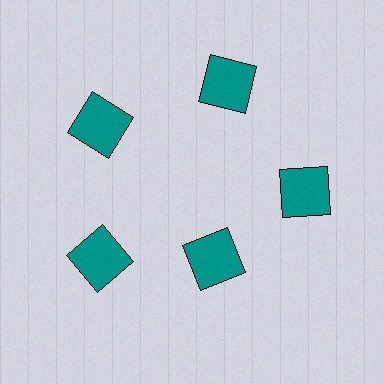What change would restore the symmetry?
The symmetry would be restored by moving it outward, back onto the ring so that all 5 squares sit at equal angles and equal distance from the center.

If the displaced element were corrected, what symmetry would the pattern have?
It would have 5-fold rotational symmetry — the pattern would map onto itself every 72 degrees.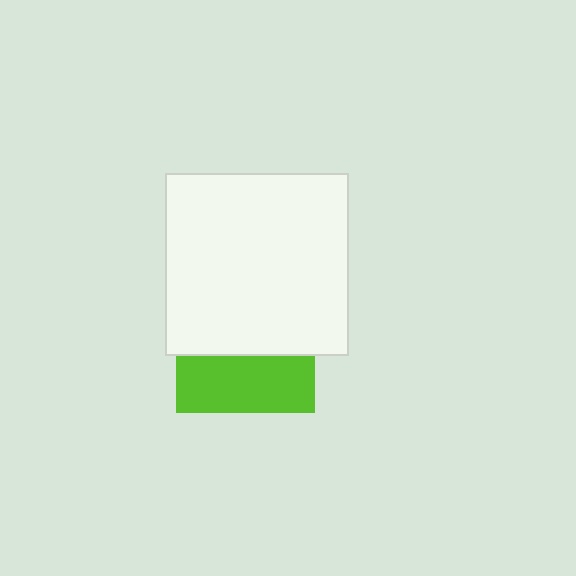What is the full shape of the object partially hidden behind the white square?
The partially hidden object is a lime square.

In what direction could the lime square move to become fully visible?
The lime square could move down. That would shift it out from behind the white square entirely.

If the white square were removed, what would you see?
You would see the complete lime square.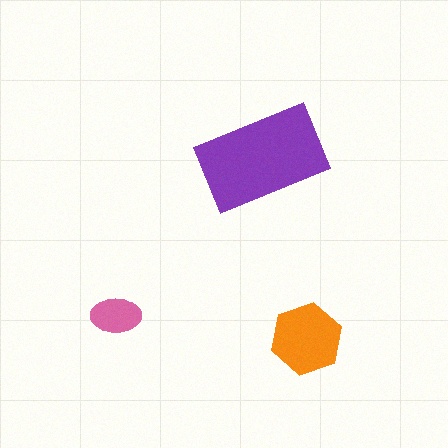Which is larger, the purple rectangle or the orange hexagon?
The purple rectangle.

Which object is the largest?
The purple rectangle.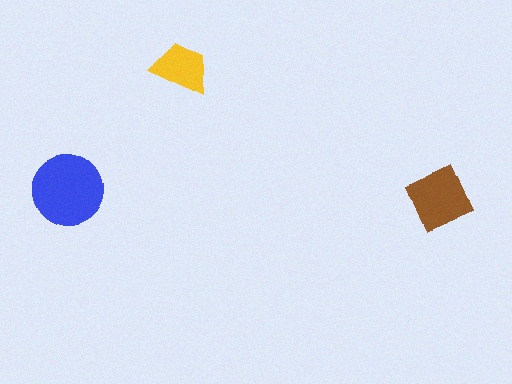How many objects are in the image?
There are 3 objects in the image.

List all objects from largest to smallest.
The blue circle, the brown square, the yellow trapezoid.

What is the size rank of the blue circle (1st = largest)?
1st.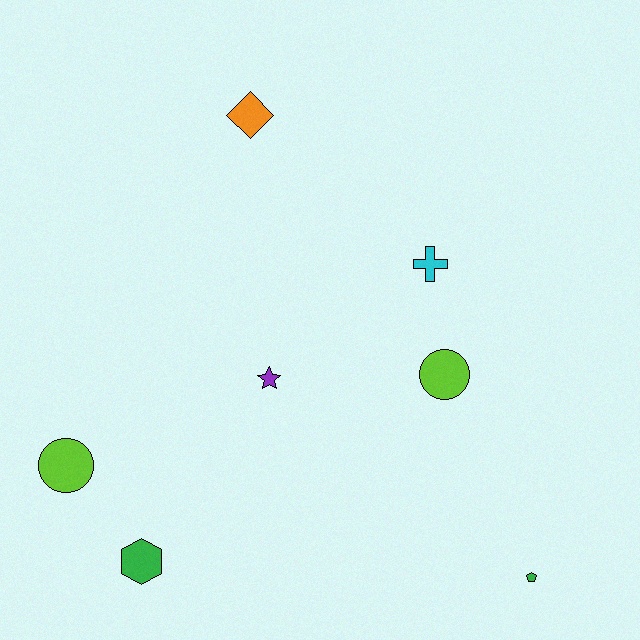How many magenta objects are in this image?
There are no magenta objects.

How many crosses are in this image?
There is 1 cross.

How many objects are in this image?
There are 7 objects.